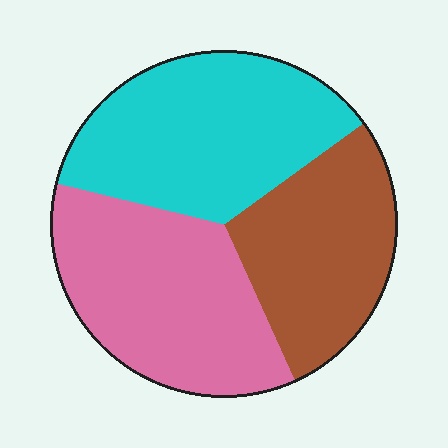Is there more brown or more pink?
Pink.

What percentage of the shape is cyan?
Cyan covers about 35% of the shape.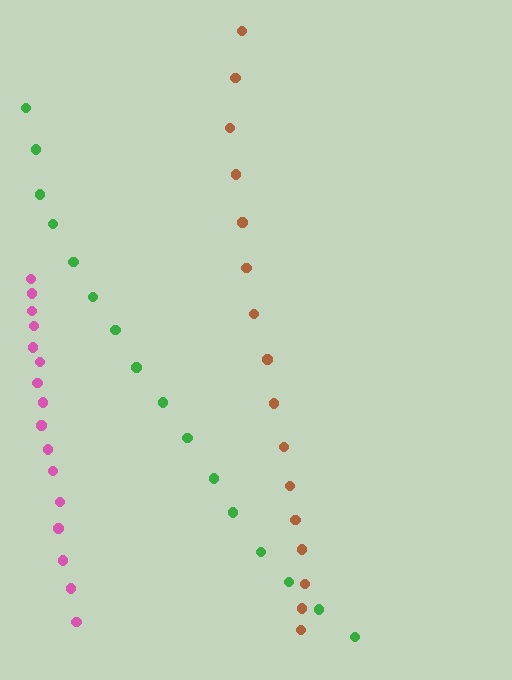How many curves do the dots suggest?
There are 3 distinct paths.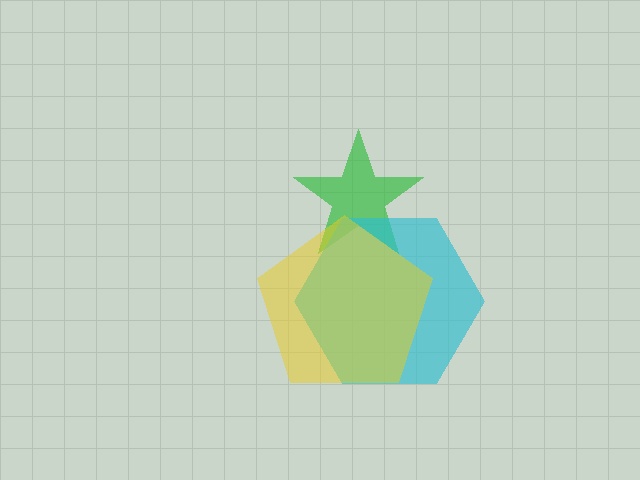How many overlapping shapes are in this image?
There are 3 overlapping shapes in the image.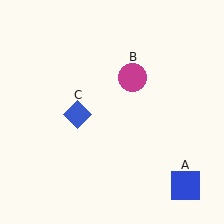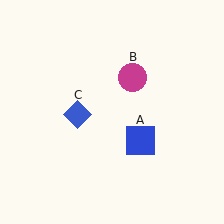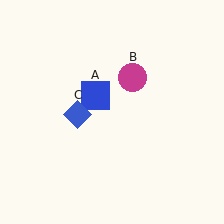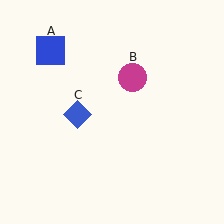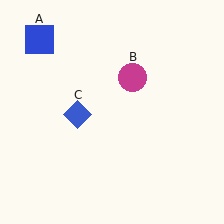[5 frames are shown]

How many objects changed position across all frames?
1 object changed position: blue square (object A).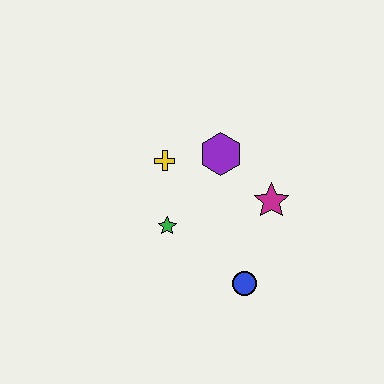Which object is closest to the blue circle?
The magenta star is closest to the blue circle.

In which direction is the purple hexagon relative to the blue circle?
The purple hexagon is above the blue circle.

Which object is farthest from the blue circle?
The yellow cross is farthest from the blue circle.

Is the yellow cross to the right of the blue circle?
No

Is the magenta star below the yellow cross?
Yes